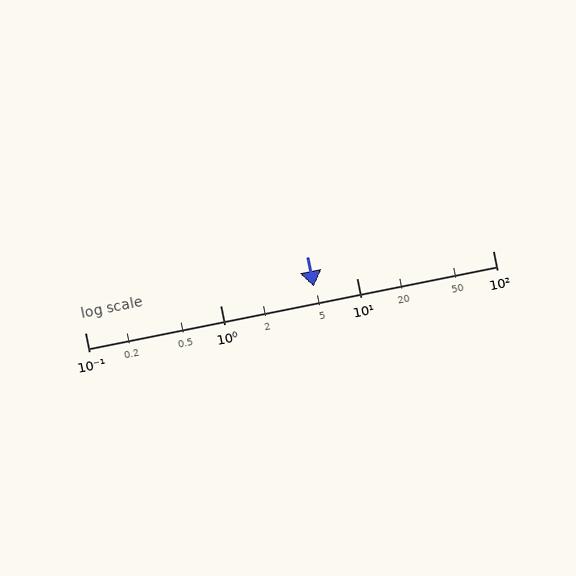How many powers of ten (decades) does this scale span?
The scale spans 3 decades, from 0.1 to 100.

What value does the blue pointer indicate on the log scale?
The pointer indicates approximately 4.8.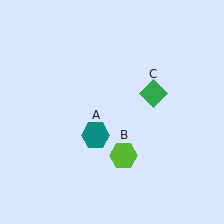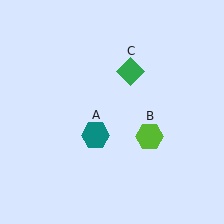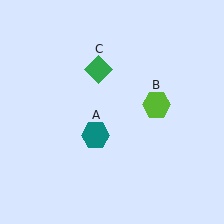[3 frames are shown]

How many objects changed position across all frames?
2 objects changed position: lime hexagon (object B), green diamond (object C).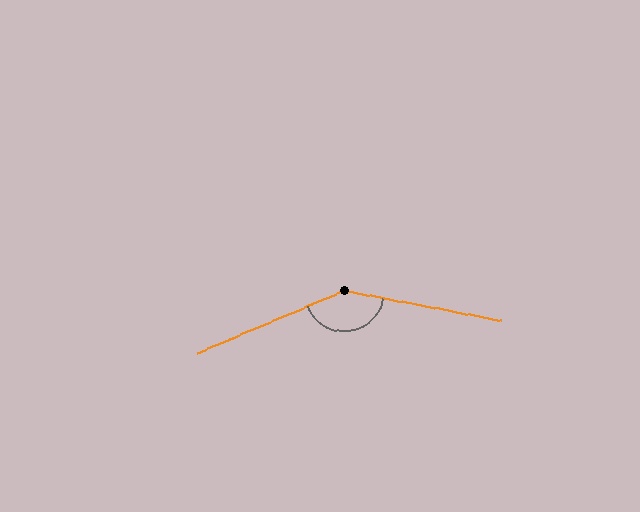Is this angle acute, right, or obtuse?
It is obtuse.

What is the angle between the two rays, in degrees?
Approximately 146 degrees.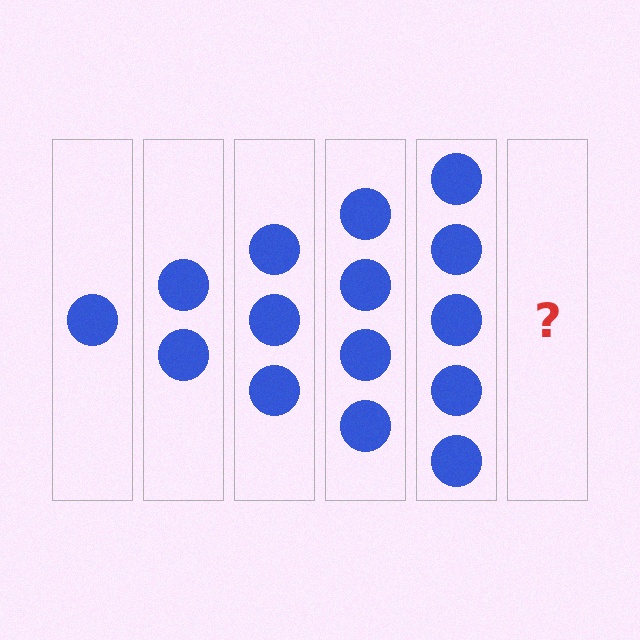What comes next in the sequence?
The next element should be 6 circles.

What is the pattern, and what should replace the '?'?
The pattern is that each step adds one more circle. The '?' should be 6 circles.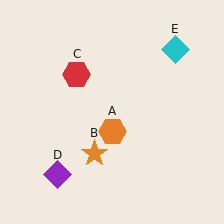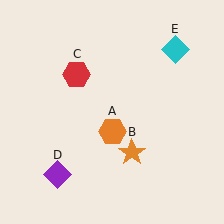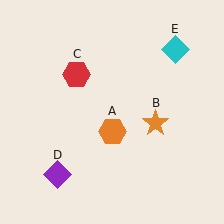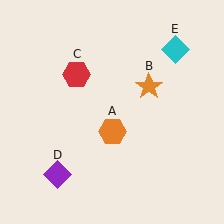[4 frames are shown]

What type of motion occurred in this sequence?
The orange star (object B) rotated counterclockwise around the center of the scene.